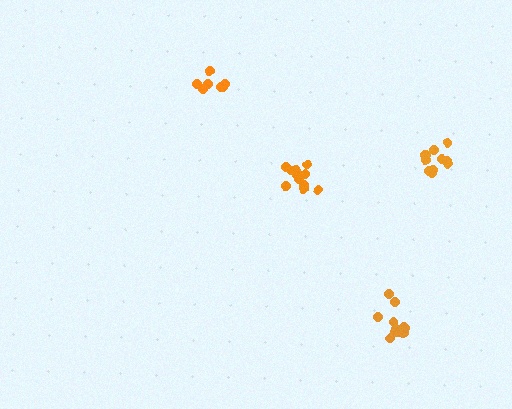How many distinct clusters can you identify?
There are 4 distinct clusters.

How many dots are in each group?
Group 1: 11 dots, Group 2: 12 dots, Group 3: 11 dots, Group 4: 7 dots (41 total).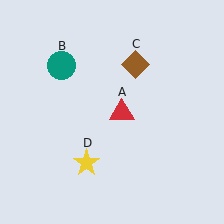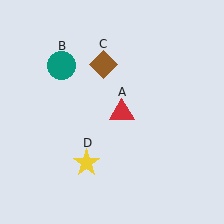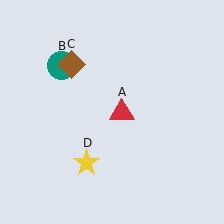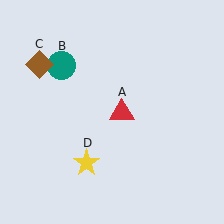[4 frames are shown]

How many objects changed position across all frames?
1 object changed position: brown diamond (object C).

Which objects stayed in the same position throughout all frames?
Red triangle (object A) and teal circle (object B) and yellow star (object D) remained stationary.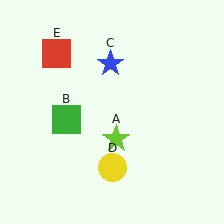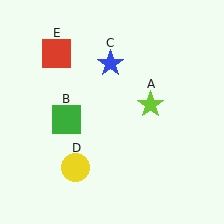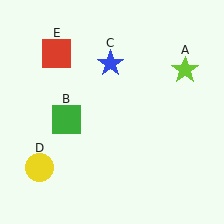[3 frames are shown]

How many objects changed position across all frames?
2 objects changed position: lime star (object A), yellow circle (object D).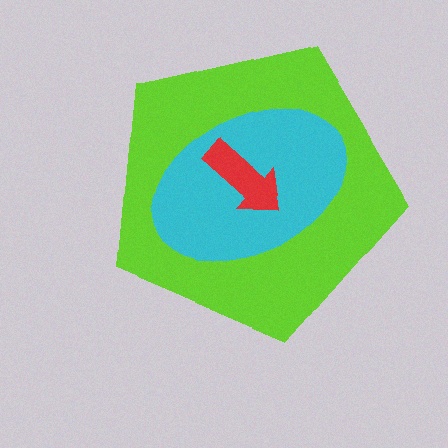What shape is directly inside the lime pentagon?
The cyan ellipse.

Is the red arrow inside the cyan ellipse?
Yes.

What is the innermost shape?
The red arrow.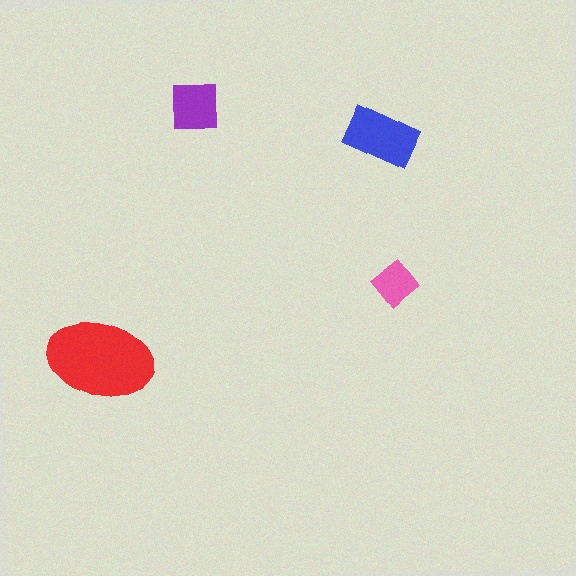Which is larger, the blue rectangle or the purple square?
The blue rectangle.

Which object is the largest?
The red ellipse.